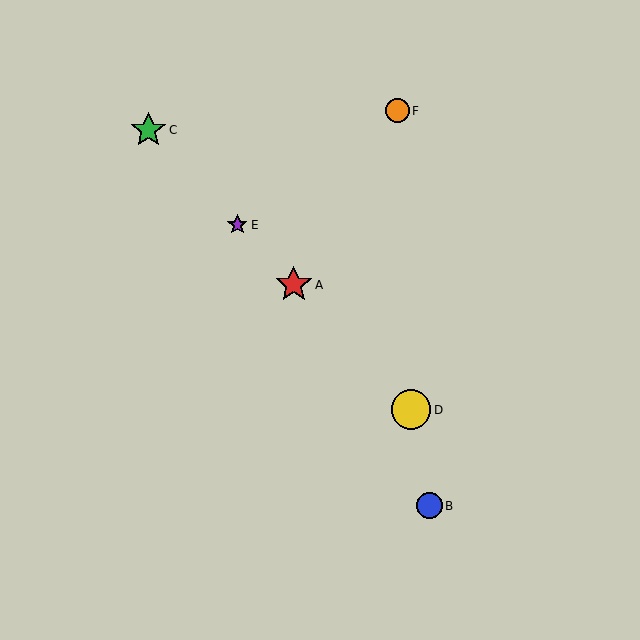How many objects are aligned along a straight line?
4 objects (A, C, D, E) are aligned along a straight line.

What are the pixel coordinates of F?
Object F is at (398, 111).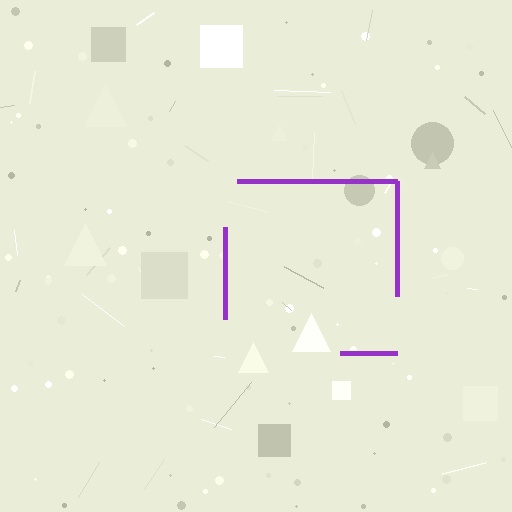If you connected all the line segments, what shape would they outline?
They would outline a square.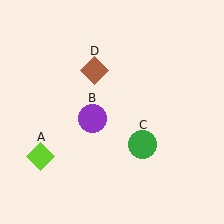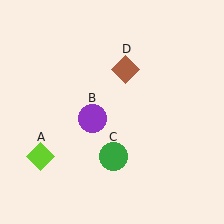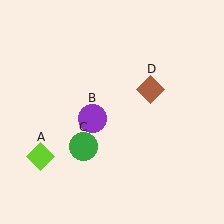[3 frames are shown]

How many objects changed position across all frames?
2 objects changed position: green circle (object C), brown diamond (object D).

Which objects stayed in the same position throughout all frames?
Lime diamond (object A) and purple circle (object B) remained stationary.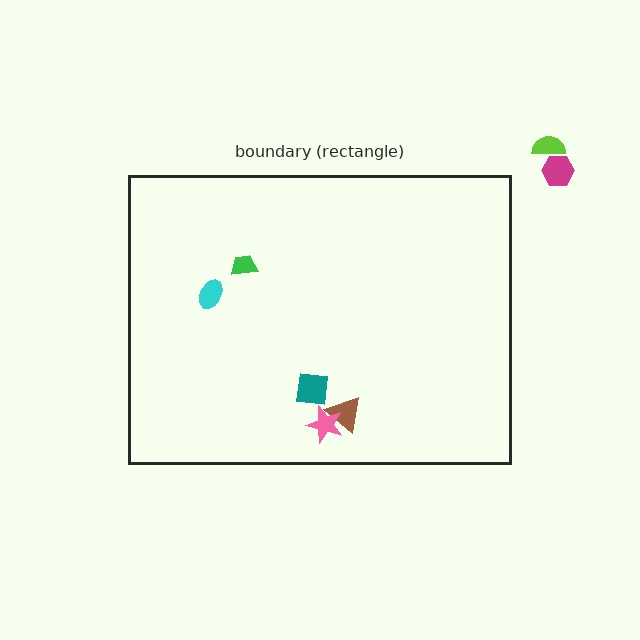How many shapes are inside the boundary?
5 inside, 2 outside.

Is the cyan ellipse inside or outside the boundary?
Inside.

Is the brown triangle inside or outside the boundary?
Inside.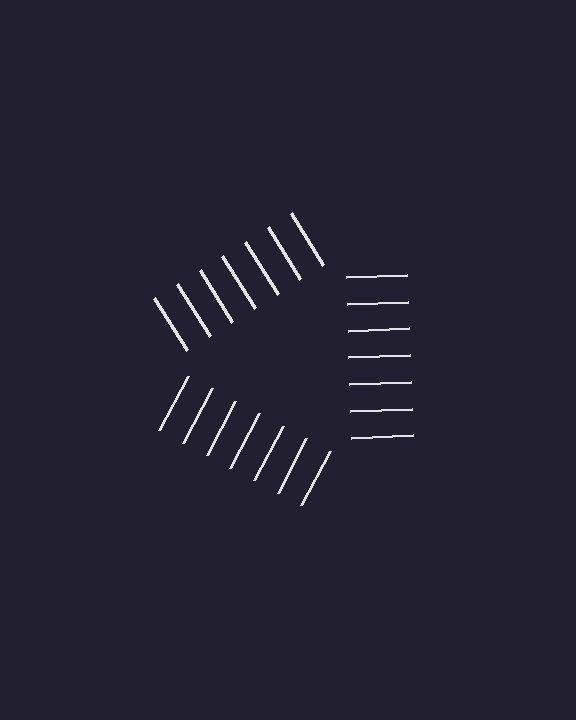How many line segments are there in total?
21 — 7 along each of the 3 edges.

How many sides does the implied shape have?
3 sides — the line-ends trace a triangle.